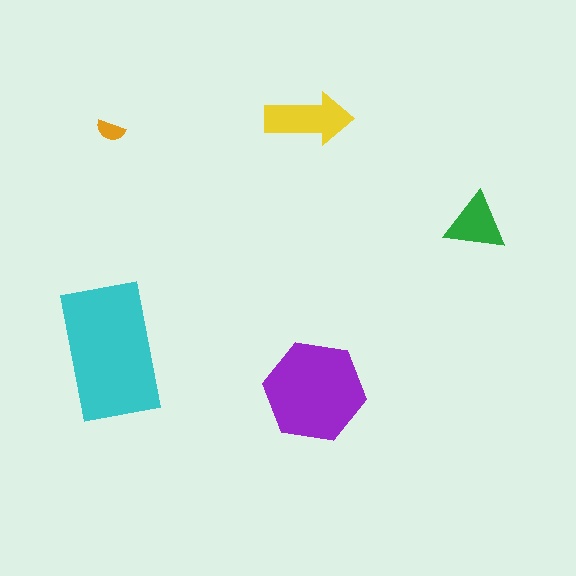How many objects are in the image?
There are 5 objects in the image.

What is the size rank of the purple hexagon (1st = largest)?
2nd.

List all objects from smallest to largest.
The orange semicircle, the green triangle, the yellow arrow, the purple hexagon, the cyan rectangle.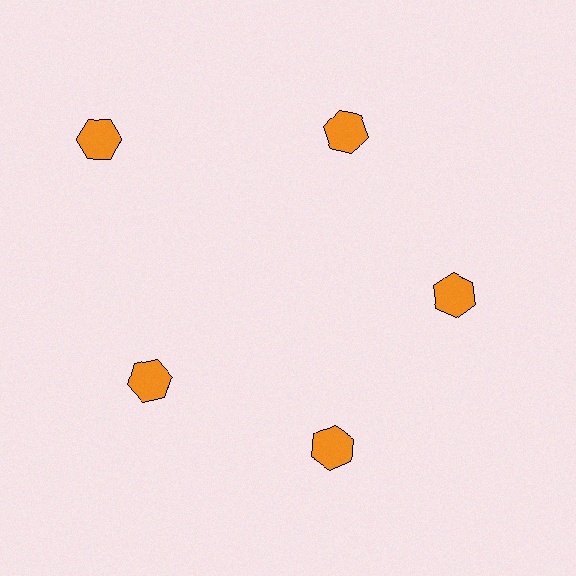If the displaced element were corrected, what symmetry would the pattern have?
It would have 5-fold rotational symmetry — the pattern would map onto itself every 72 degrees.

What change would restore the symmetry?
The symmetry would be restored by moving it inward, back onto the ring so that all 5 hexagons sit at equal angles and equal distance from the center.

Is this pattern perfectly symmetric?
No. The 5 orange hexagons are arranged in a ring, but one element near the 10 o'clock position is pushed outward from the center, breaking the 5-fold rotational symmetry.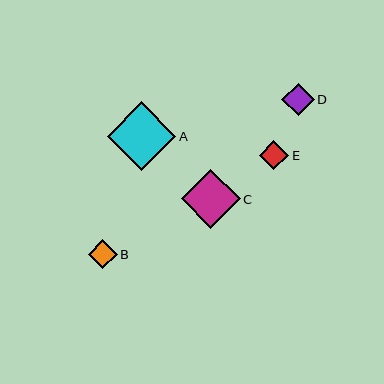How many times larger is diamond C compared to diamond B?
Diamond C is approximately 2.0 times the size of diamond B.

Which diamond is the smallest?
Diamond B is the smallest with a size of approximately 29 pixels.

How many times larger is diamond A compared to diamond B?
Diamond A is approximately 2.3 times the size of diamond B.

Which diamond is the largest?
Diamond A is the largest with a size of approximately 68 pixels.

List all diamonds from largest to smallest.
From largest to smallest: A, C, D, E, B.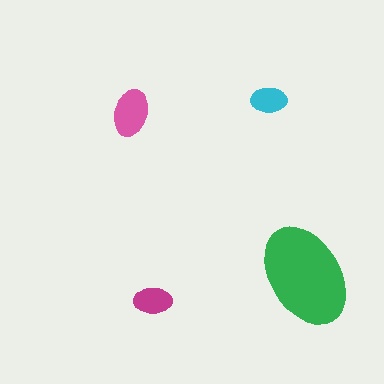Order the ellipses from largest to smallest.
the green one, the pink one, the magenta one, the cyan one.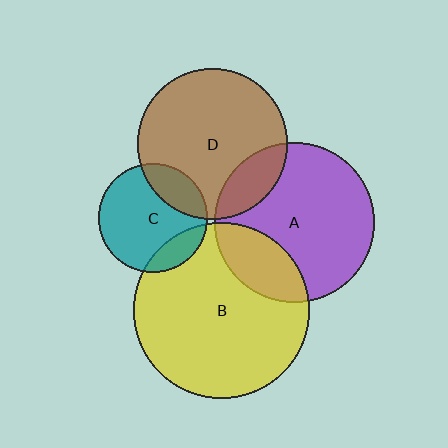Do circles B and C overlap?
Yes.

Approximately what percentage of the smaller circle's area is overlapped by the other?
Approximately 15%.